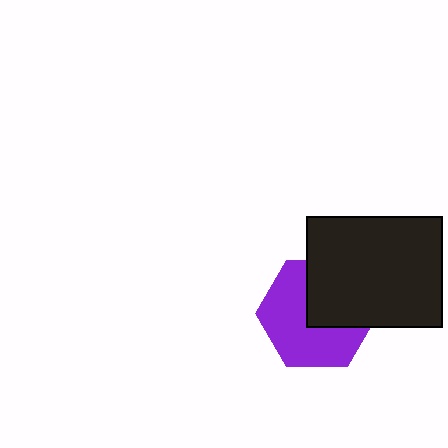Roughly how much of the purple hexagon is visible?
About half of it is visible (roughly 59%).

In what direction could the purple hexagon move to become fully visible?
The purple hexagon could move toward the lower-left. That would shift it out from behind the black rectangle entirely.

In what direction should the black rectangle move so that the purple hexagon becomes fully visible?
The black rectangle should move toward the upper-right. That is the shortest direction to clear the overlap and leave the purple hexagon fully visible.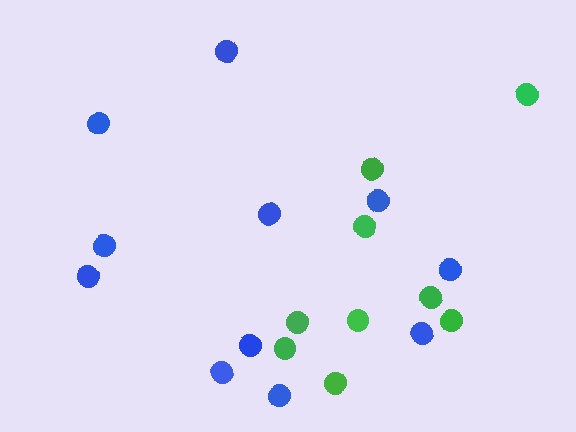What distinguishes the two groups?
There are 2 groups: one group of blue circles (11) and one group of green circles (9).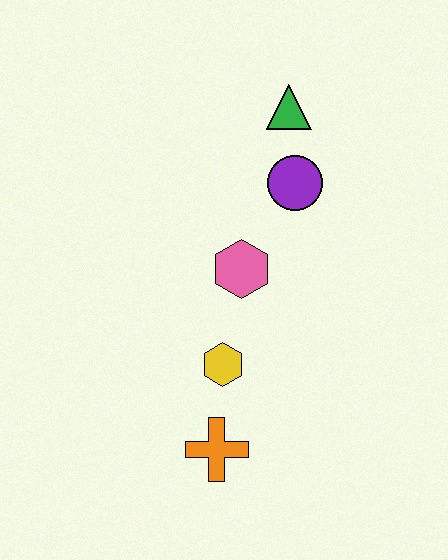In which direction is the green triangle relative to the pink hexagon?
The green triangle is above the pink hexagon.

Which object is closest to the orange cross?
The yellow hexagon is closest to the orange cross.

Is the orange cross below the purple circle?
Yes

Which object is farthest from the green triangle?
The orange cross is farthest from the green triangle.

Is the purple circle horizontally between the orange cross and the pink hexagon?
No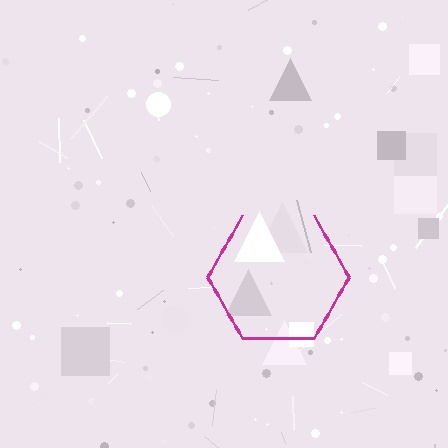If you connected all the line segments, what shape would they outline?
They would outline a hexagon.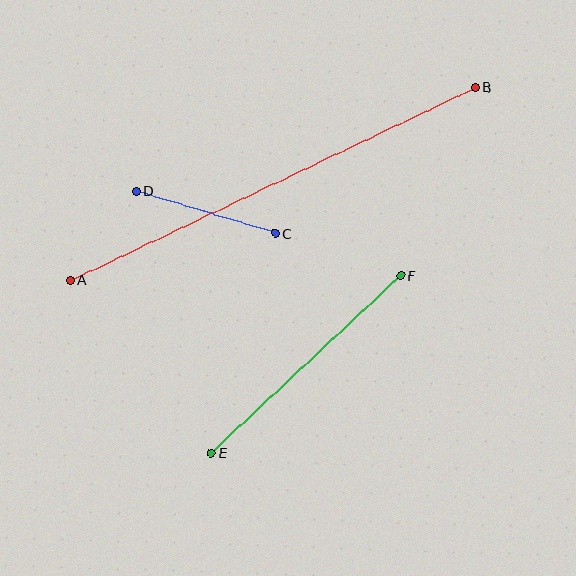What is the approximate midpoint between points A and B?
The midpoint is at approximately (273, 184) pixels.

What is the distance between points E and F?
The distance is approximately 260 pixels.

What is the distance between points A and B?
The distance is approximately 448 pixels.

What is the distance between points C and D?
The distance is approximately 145 pixels.